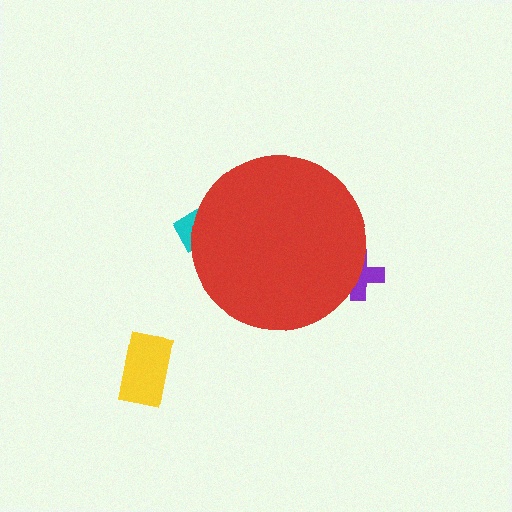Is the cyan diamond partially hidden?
Yes, the cyan diamond is partially hidden behind the red circle.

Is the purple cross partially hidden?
Yes, the purple cross is partially hidden behind the red circle.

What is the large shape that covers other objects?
A red circle.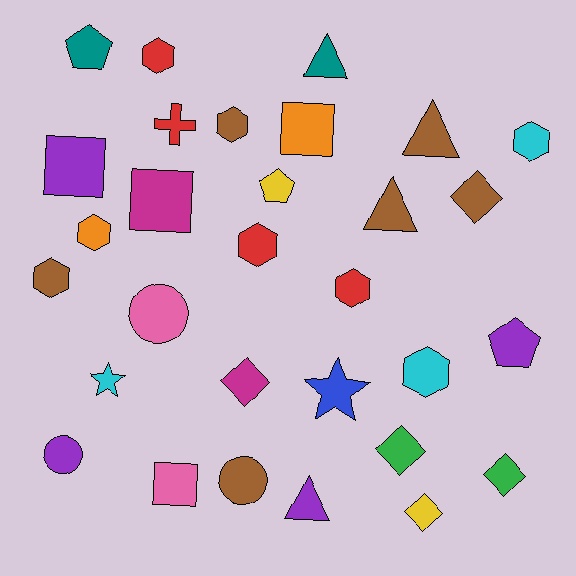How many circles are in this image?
There are 3 circles.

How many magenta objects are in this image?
There are 2 magenta objects.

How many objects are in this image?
There are 30 objects.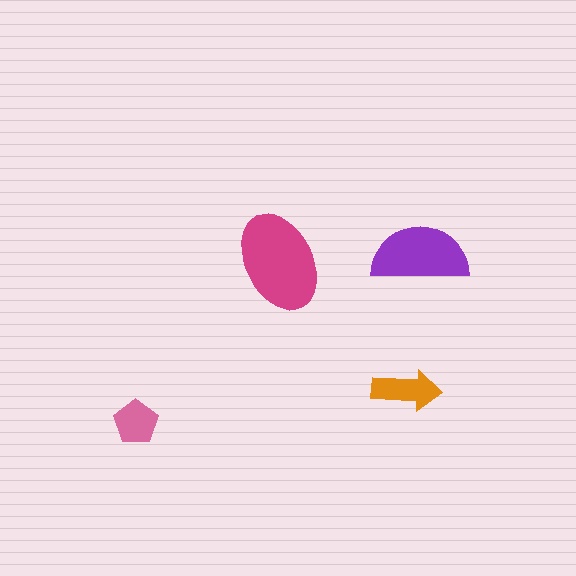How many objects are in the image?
There are 4 objects in the image.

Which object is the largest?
The magenta ellipse.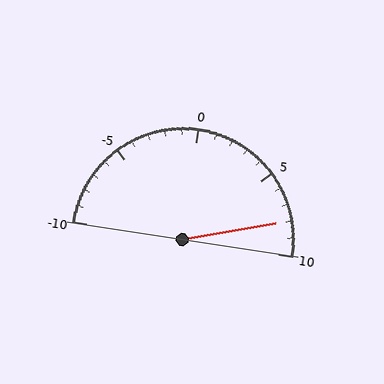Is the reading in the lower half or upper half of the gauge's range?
The reading is in the upper half of the range (-10 to 10).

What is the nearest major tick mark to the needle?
The nearest major tick mark is 10.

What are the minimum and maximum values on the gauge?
The gauge ranges from -10 to 10.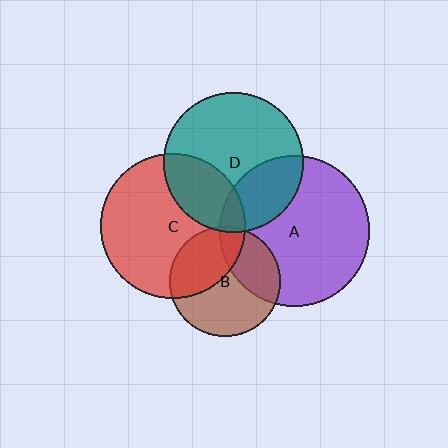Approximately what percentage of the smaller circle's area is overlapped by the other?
Approximately 40%.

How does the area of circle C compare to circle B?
Approximately 1.7 times.